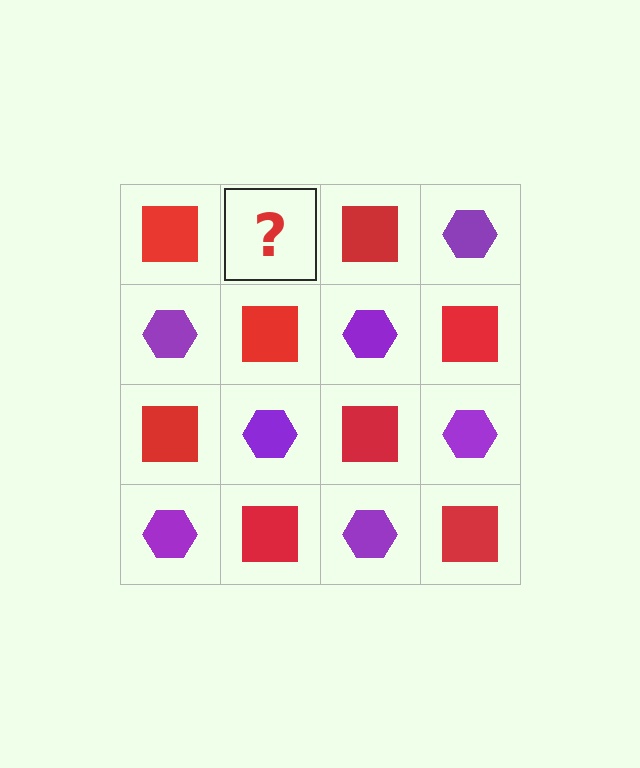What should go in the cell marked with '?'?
The missing cell should contain a purple hexagon.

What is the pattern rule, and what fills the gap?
The rule is that it alternates red square and purple hexagon in a checkerboard pattern. The gap should be filled with a purple hexagon.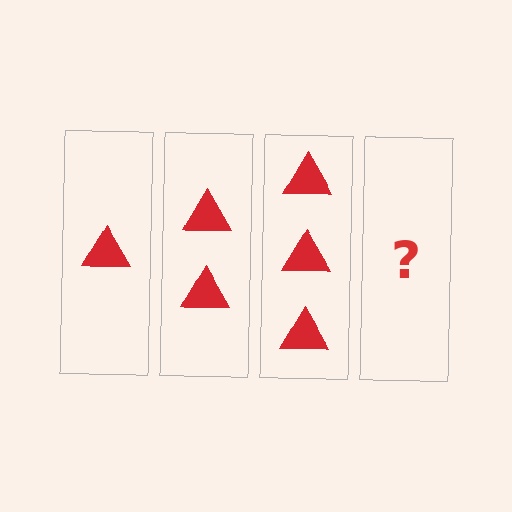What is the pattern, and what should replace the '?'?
The pattern is that each step adds one more triangle. The '?' should be 4 triangles.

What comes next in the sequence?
The next element should be 4 triangles.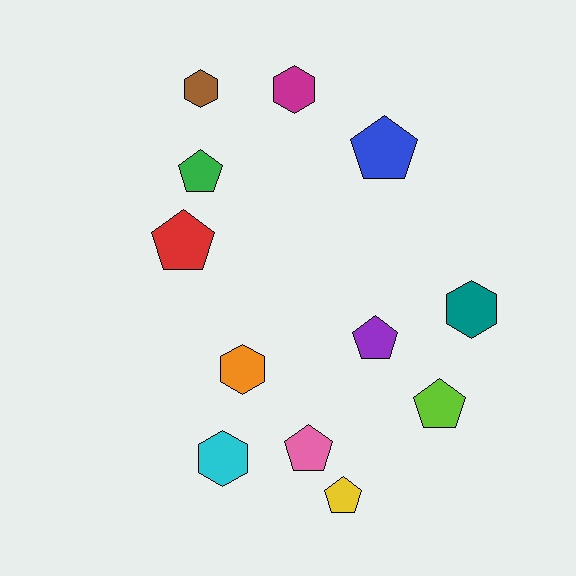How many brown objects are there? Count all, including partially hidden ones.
There is 1 brown object.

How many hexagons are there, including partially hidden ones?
There are 5 hexagons.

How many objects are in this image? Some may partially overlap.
There are 12 objects.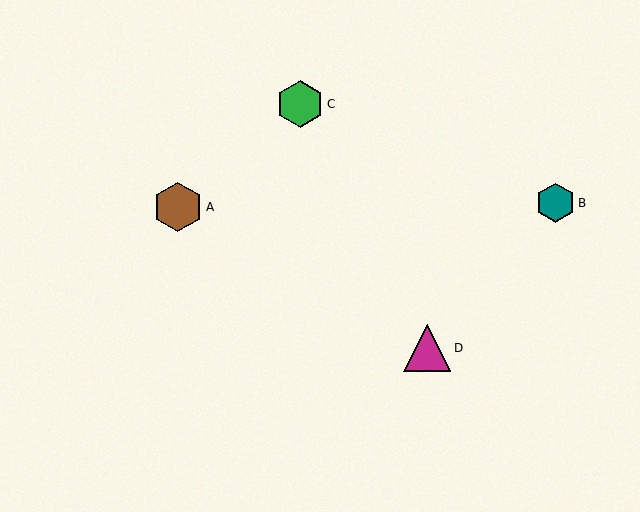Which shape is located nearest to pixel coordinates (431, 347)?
The magenta triangle (labeled D) at (427, 348) is nearest to that location.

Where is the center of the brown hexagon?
The center of the brown hexagon is at (178, 207).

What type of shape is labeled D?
Shape D is a magenta triangle.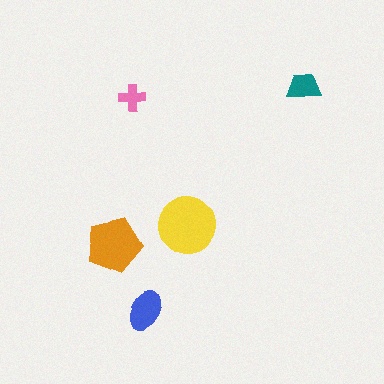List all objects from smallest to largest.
The pink cross, the teal trapezoid, the blue ellipse, the orange pentagon, the yellow circle.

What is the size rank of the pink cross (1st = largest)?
5th.